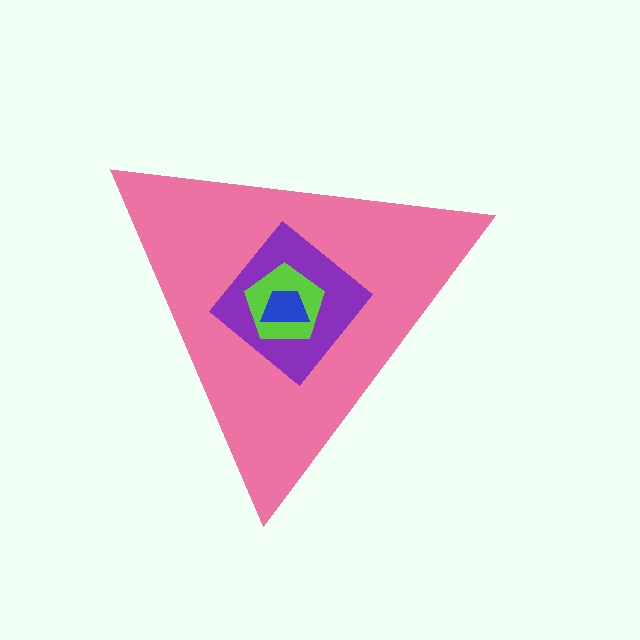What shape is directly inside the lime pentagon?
The blue trapezoid.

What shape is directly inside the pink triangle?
The purple diamond.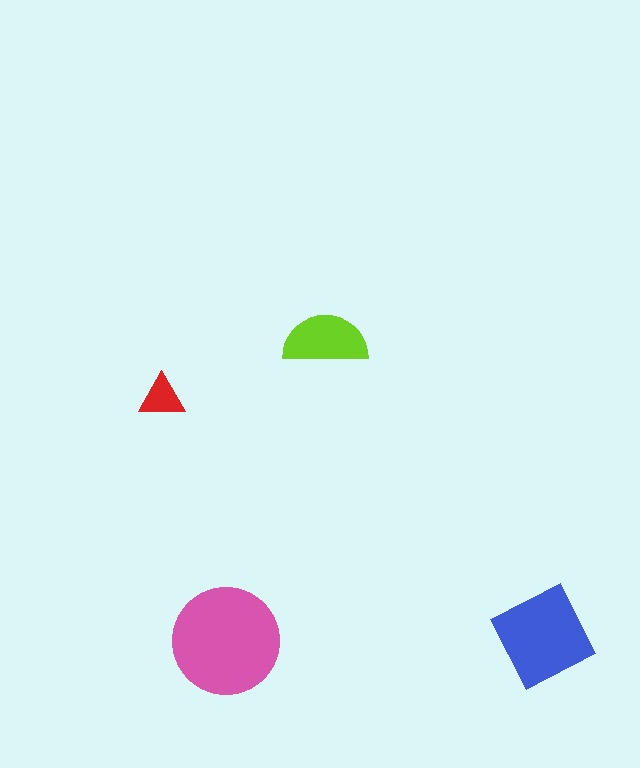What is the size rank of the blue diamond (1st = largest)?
2nd.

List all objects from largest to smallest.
The pink circle, the blue diamond, the lime semicircle, the red triangle.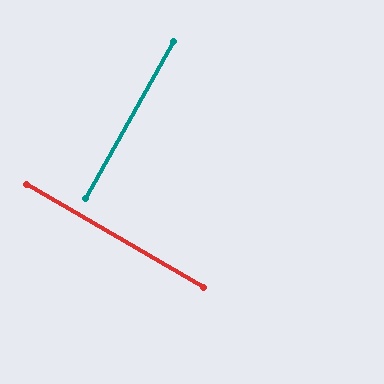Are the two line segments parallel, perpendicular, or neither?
Perpendicular — they meet at approximately 89°.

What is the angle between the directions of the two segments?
Approximately 89 degrees.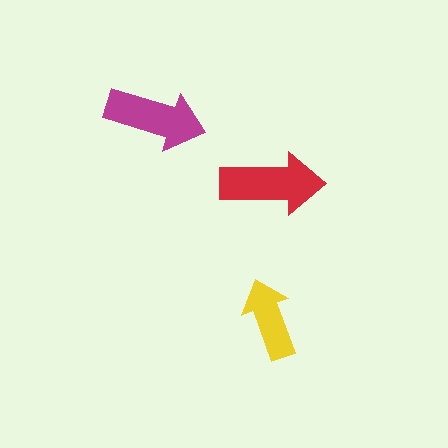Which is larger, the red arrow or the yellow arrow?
The red one.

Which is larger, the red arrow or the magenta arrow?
The red one.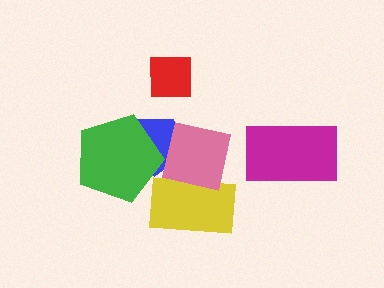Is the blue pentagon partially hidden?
Yes, it is partially covered by another shape.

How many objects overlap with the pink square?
2 objects overlap with the pink square.